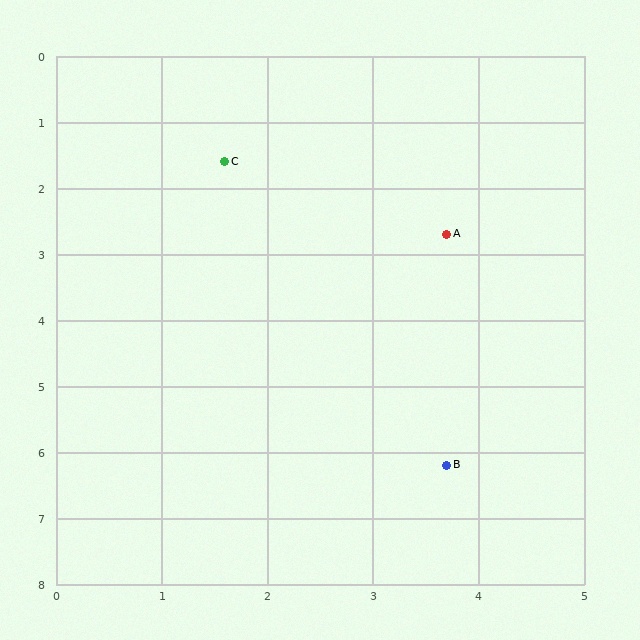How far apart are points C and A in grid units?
Points C and A are about 2.4 grid units apart.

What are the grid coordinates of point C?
Point C is at approximately (1.6, 1.6).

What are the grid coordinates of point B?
Point B is at approximately (3.7, 6.2).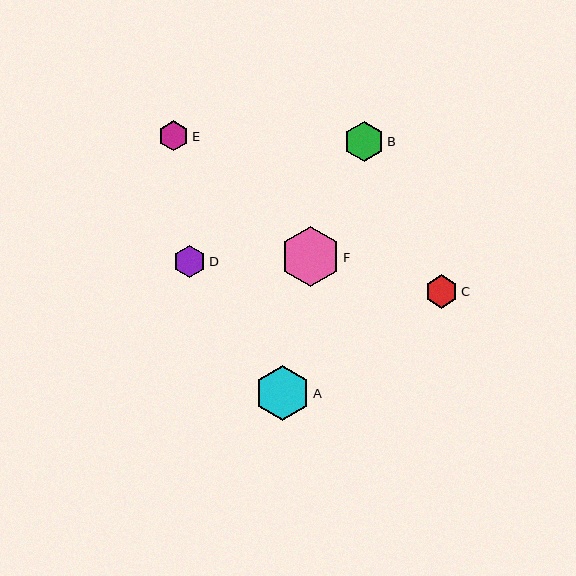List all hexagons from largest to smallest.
From largest to smallest: F, A, B, C, D, E.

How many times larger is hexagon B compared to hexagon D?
Hexagon B is approximately 1.2 times the size of hexagon D.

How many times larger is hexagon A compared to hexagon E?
Hexagon A is approximately 1.9 times the size of hexagon E.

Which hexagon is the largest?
Hexagon F is the largest with a size of approximately 60 pixels.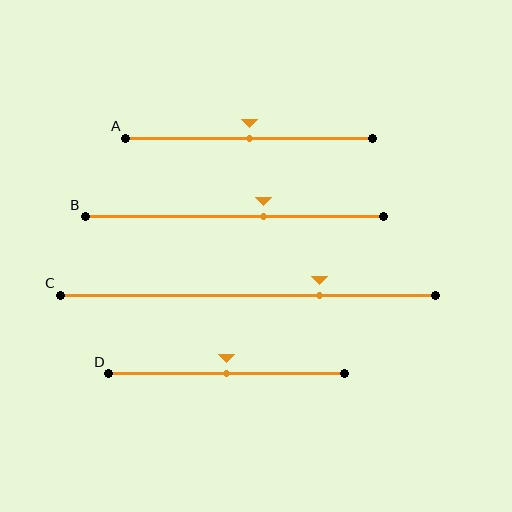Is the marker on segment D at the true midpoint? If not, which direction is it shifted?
Yes, the marker on segment D is at the true midpoint.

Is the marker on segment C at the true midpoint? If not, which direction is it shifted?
No, the marker on segment C is shifted to the right by about 19% of the segment length.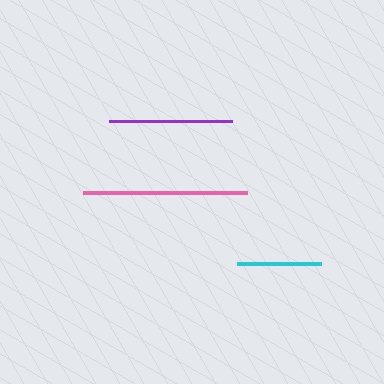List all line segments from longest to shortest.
From longest to shortest: pink, purple, cyan.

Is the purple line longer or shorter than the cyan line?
The purple line is longer than the cyan line.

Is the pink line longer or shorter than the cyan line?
The pink line is longer than the cyan line.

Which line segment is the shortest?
The cyan line is the shortest at approximately 84 pixels.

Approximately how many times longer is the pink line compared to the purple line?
The pink line is approximately 1.3 times the length of the purple line.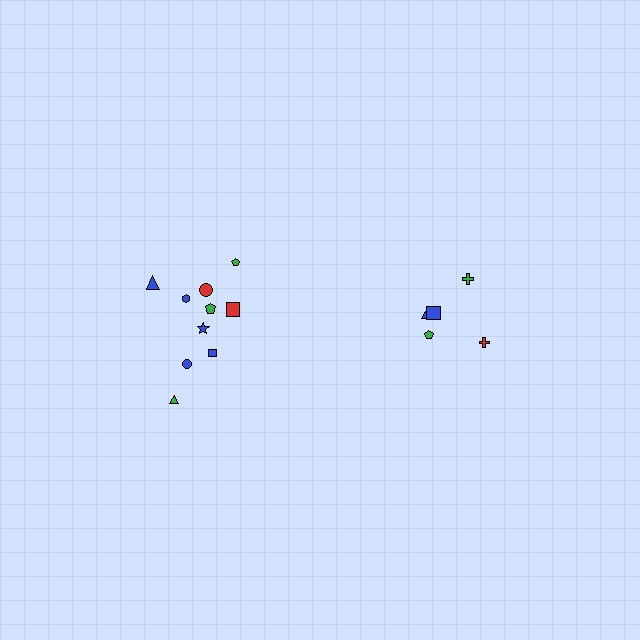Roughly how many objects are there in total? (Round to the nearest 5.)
Roughly 15 objects in total.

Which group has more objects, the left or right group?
The left group.